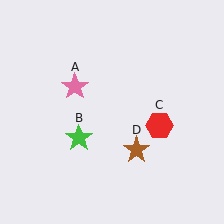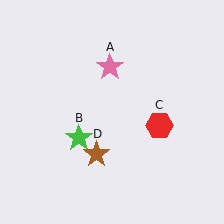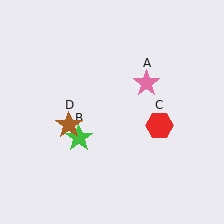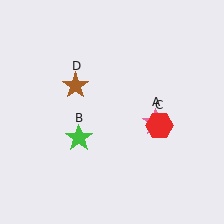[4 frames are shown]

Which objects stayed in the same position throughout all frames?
Green star (object B) and red hexagon (object C) remained stationary.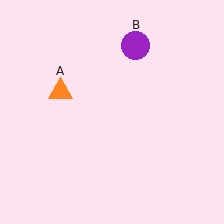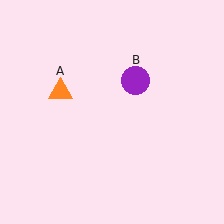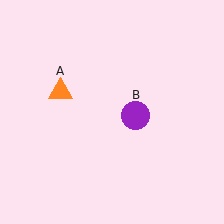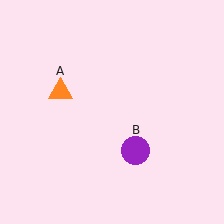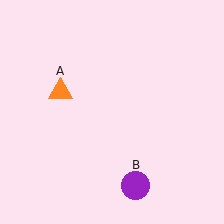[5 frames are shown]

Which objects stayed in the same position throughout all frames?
Orange triangle (object A) remained stationary.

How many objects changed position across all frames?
1 object changed position: purple circle (object B).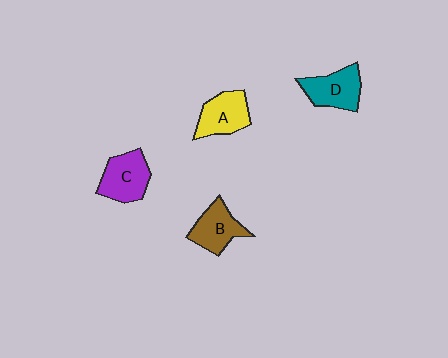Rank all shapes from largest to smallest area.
From largest to smallest: C (purple), D (teal), A (yellow), B (brown).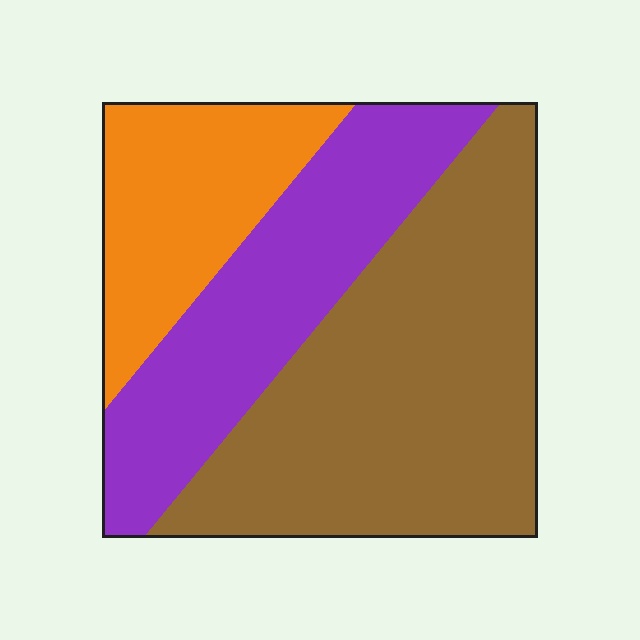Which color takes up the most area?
Brown, at roughly 50%.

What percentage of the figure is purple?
Purple takes up between a sixth and a third of the figure.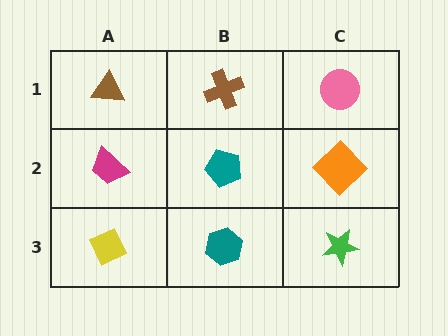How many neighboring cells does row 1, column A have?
2.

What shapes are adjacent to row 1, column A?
A magenta trapezoid (row 2, column A), a brown cross (row 1, column B).